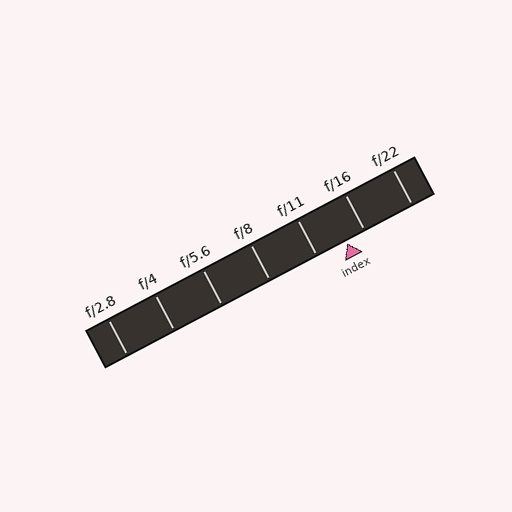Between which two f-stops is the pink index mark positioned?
The index mark is between f/11 and f/16.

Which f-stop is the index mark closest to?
The index mark is closest to f/16.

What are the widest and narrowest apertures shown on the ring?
The widest aperture shown is f/2.8 and the narrowest is f/22.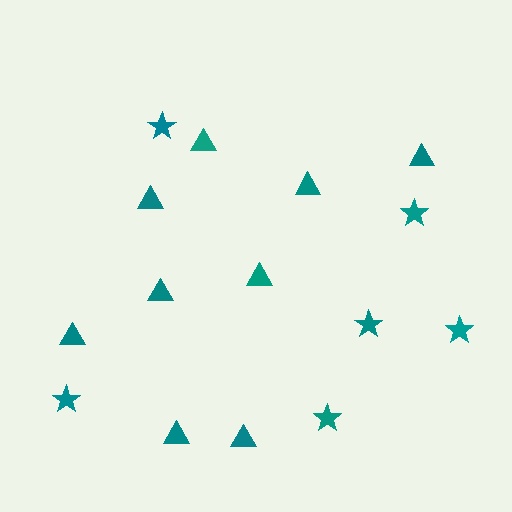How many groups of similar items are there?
There are 2 groups: one group of stars (6) and one group of triangles (9).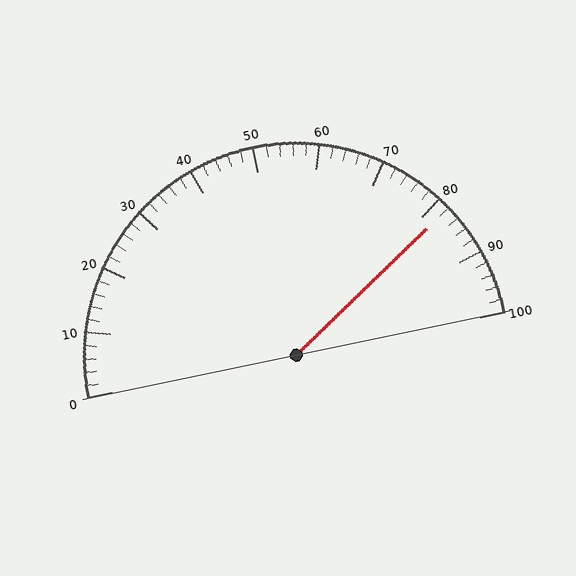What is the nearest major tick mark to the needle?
The nearest major tick mark is 80.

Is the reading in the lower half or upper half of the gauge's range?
The reading is in the upper half of the range (0 to 100).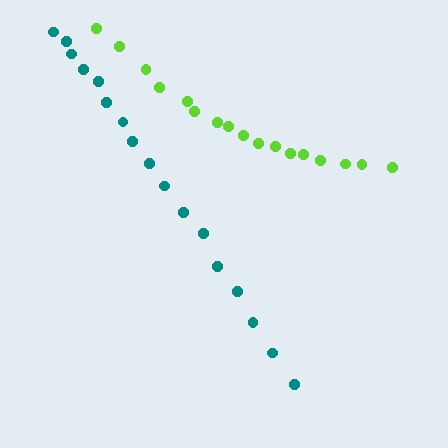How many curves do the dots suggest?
There are 2 distinct paths.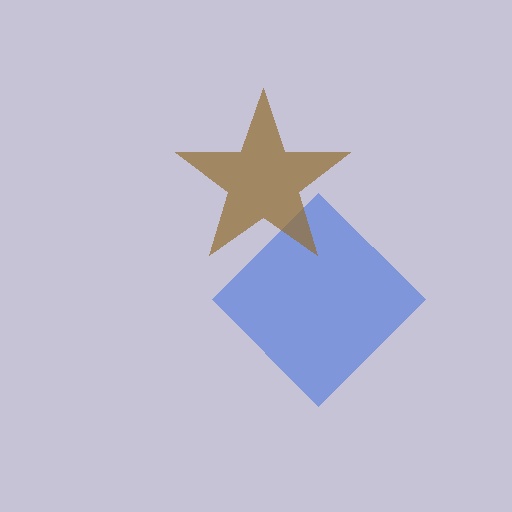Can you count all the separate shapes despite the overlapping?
Yes, there are 2 separate shapes.